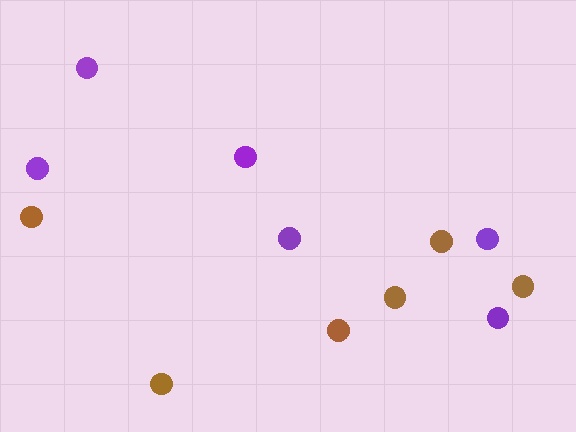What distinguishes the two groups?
There are 2 groups: one group of brown circles (6) and one group of purple circles (6).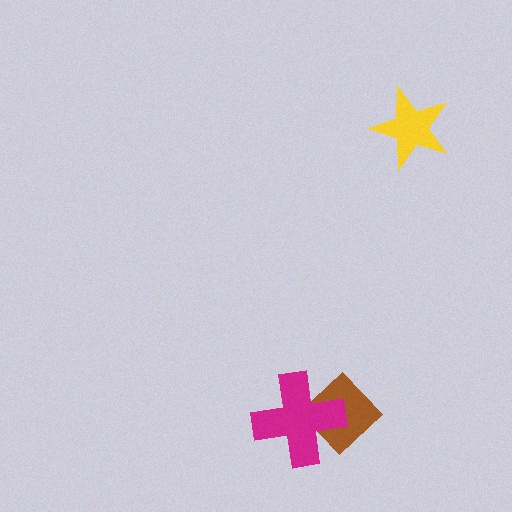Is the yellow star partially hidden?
No, no other shape covers it.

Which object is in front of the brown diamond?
The magenta cross is in front of the brown diamond.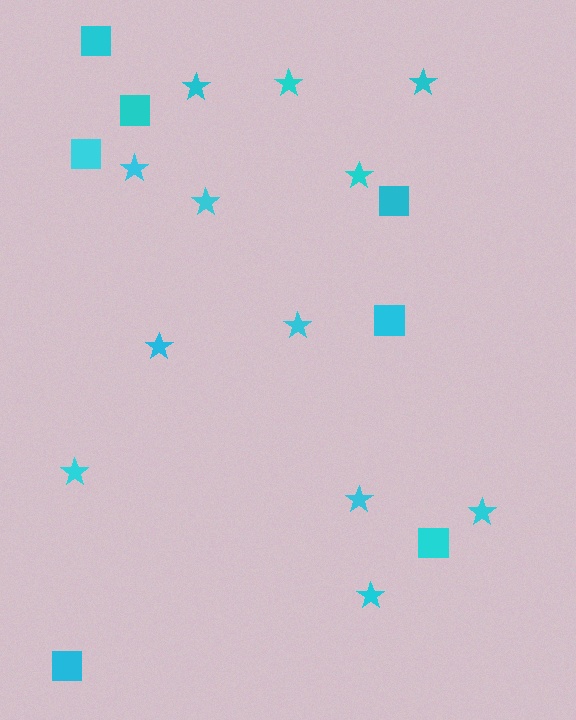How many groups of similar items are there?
There are 2 groups: one group of stars (12) and one group of squares (7).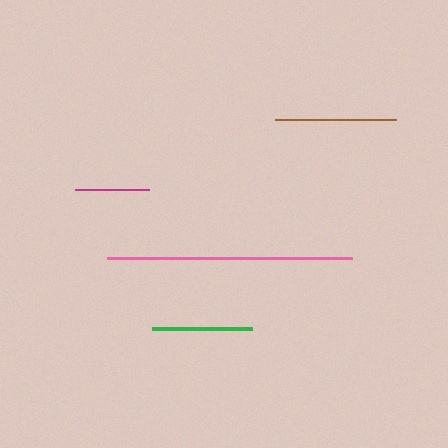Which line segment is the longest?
The pink line is the longest at approximately 245 pixels.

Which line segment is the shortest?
The magenta line is the shortest at approximately 74 pixels.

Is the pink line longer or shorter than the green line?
The pink line is longer than the green line.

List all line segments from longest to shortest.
From longest to shortest: pink, brown, green, magenta.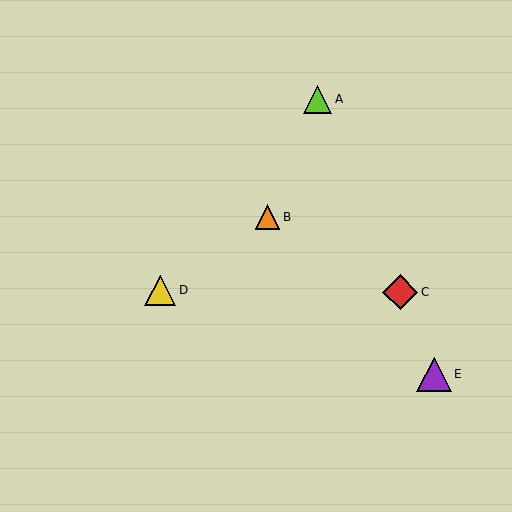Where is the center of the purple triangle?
The center of the purple triangle is at (434, 374).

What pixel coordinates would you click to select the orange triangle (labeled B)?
Click at (267, 217) to select the orange triangle B.